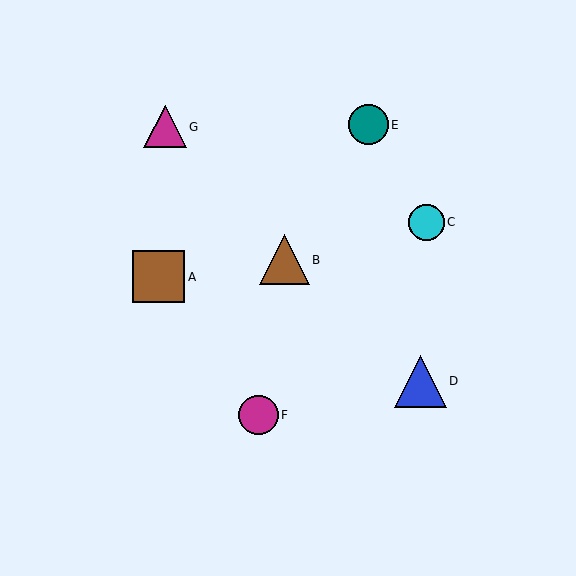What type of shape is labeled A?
Shape A is a brown square.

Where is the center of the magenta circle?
The center of the magenta circle is at (259, 415).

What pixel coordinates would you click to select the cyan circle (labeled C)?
Click at (426, 222) to select the cyan circle C.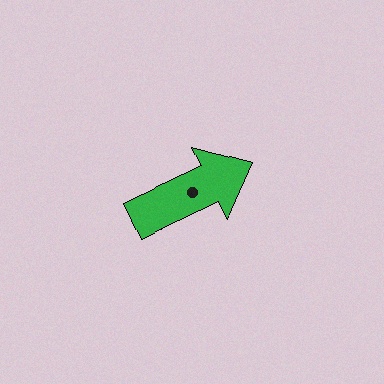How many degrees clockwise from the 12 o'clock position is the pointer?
Approximately 64 degrees.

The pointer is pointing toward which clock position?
Roughly 2 o'clock.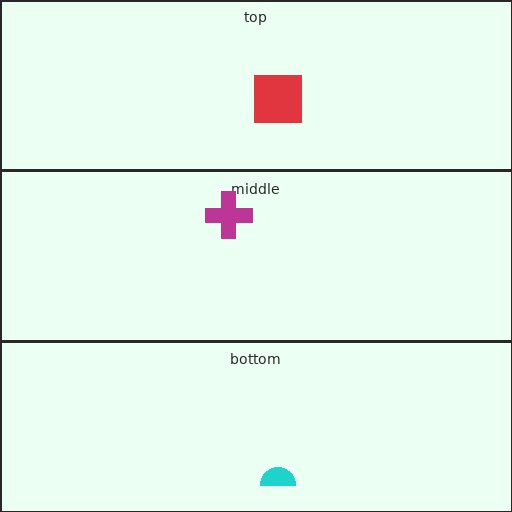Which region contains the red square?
The top region.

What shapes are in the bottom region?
The cyan semicircle.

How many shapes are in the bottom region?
1.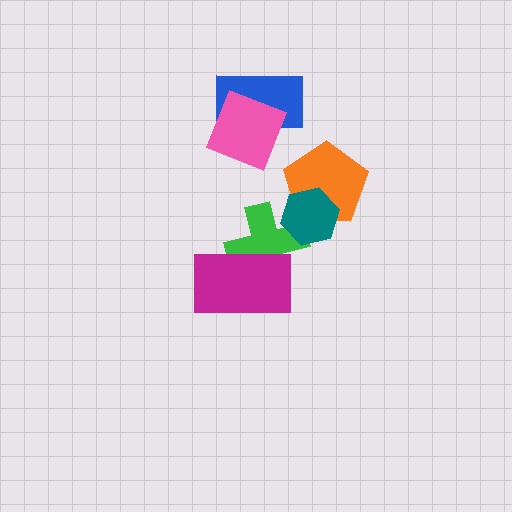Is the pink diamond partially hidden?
No, no other shape covers it.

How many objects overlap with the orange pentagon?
1 object overlaps with the orange pentagon.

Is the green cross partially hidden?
Yes, it is partially covered by another shape.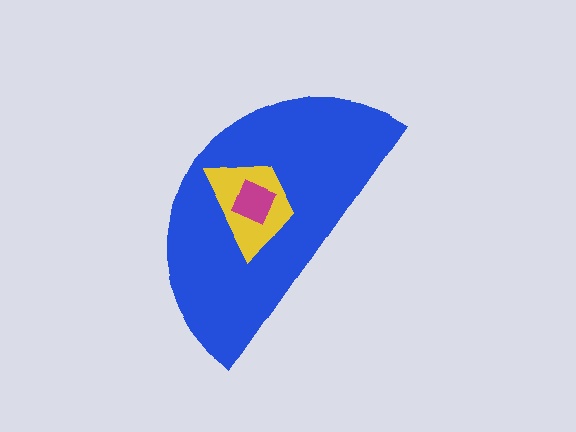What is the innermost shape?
The magenta square.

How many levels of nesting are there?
3.